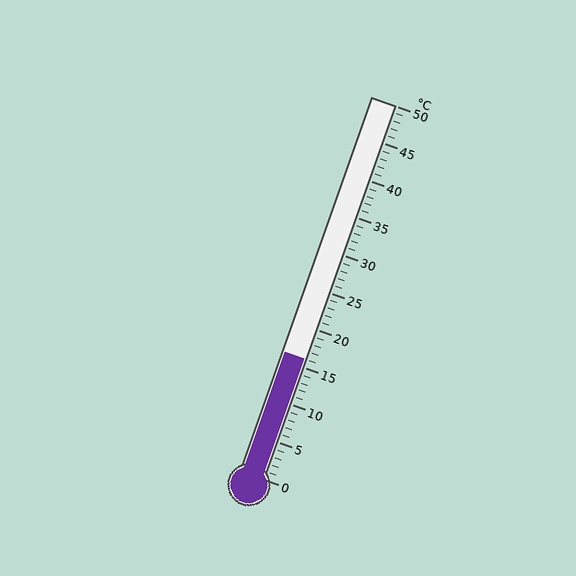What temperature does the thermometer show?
The thermometer shows approximately 16°C.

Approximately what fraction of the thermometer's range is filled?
The thermometer is filled to approximately 30% of its range.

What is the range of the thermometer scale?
The thermometer scale ranges from 0°C to 50°C.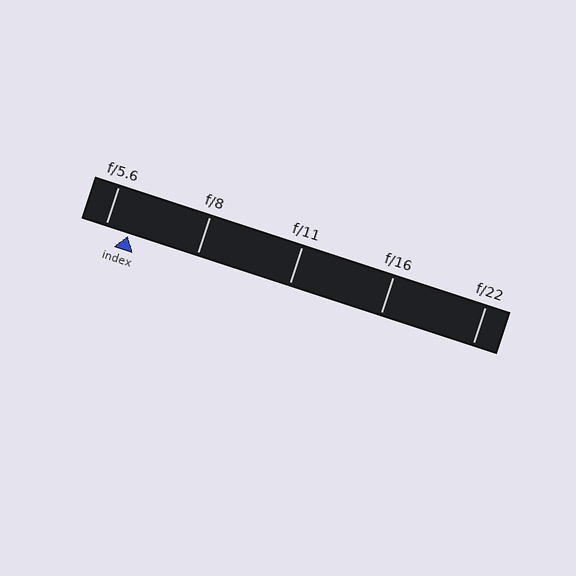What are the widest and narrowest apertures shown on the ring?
The widest aperture shown is f/5.6 and the narrowest is f/22.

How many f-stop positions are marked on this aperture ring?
There are 5 f-stop positions marked.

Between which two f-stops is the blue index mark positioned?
The index mark is between f/5.6 and f/8.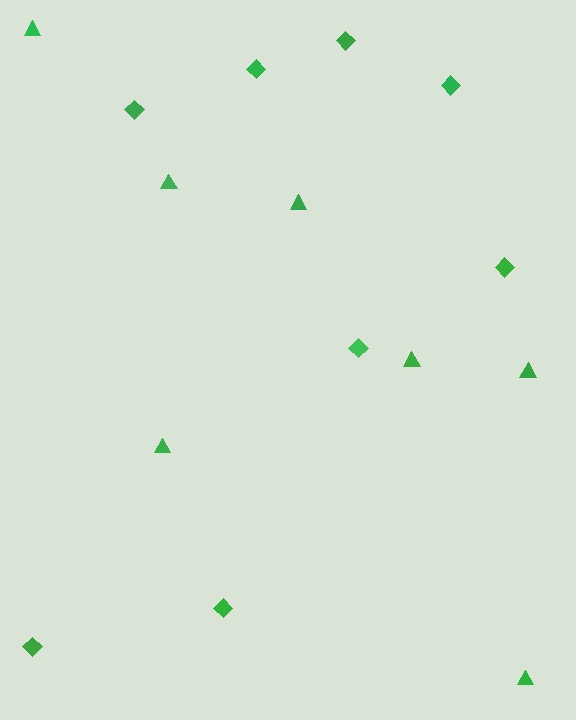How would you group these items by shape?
There are 2 groups: one group of triangles (7) and one group of diamonds (8).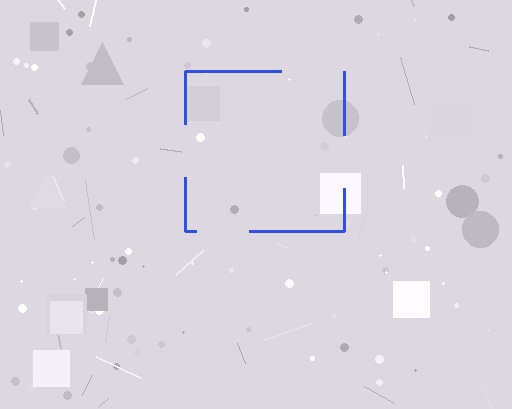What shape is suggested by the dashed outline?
The dashed outline suggests a square.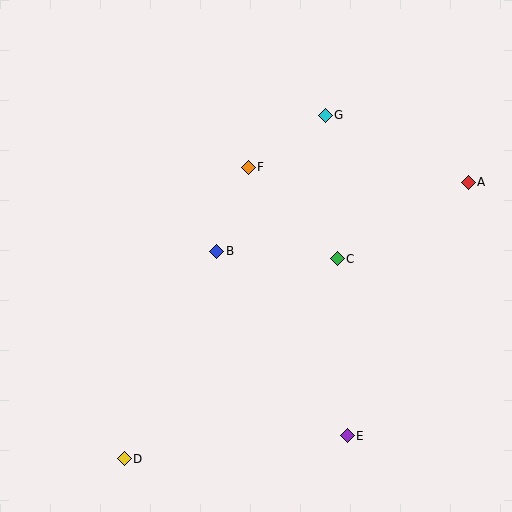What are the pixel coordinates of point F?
Point F is at (248, 167).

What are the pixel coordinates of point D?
Point D is at (124, 459).